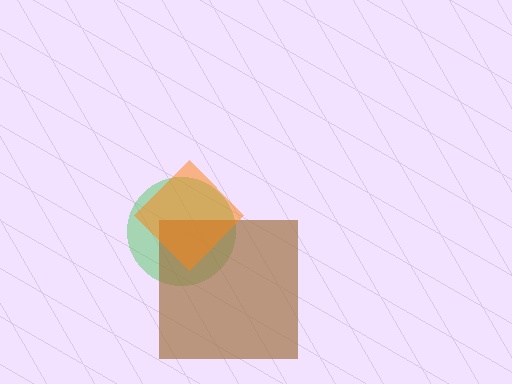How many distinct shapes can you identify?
There are 3 distinct shapes: a green circle, a brown square, an orange diamond.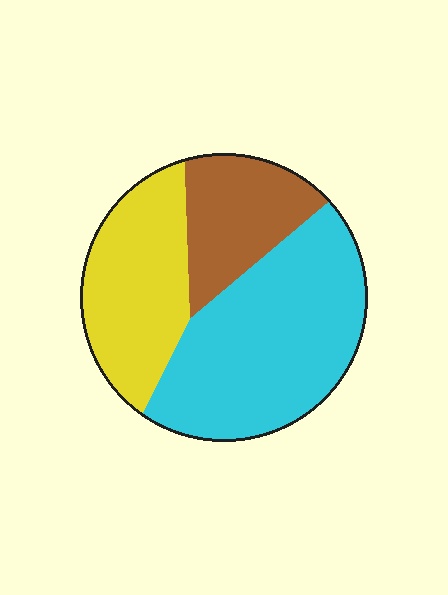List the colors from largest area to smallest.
From largest to smallest: cyan, yellow, brown.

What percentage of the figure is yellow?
Yellow takes up about one third (1/3) of the figure.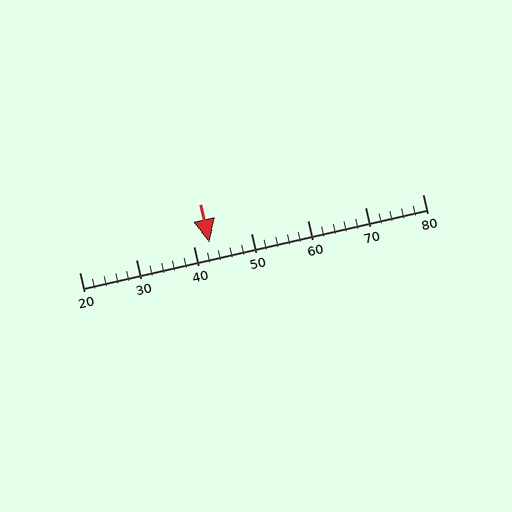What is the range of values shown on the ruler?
The ruler shows values from 20 to 80.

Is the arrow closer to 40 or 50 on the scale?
The arrow is closer to 40.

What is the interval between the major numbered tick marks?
The major tick marks are spaced 10 units apart.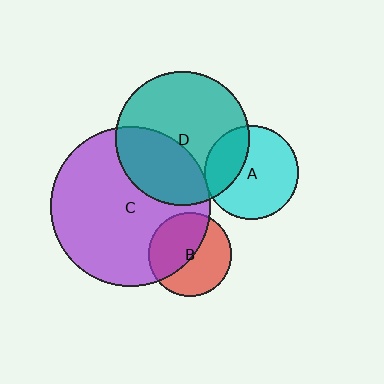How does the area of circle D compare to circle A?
Approximately 2.0 times.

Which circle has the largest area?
Circle C (purple).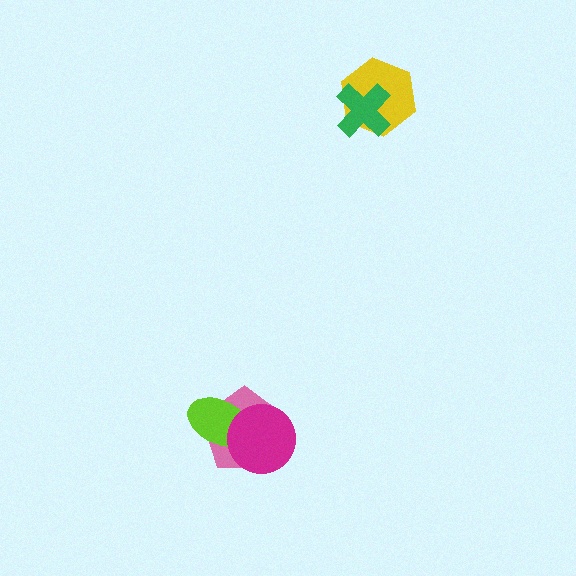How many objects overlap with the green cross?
1 object overlaps with the green cross.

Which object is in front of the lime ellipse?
The magenta circle is in front of the lime ellipse.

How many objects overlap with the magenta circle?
2 objects overlap with the magenta circle.